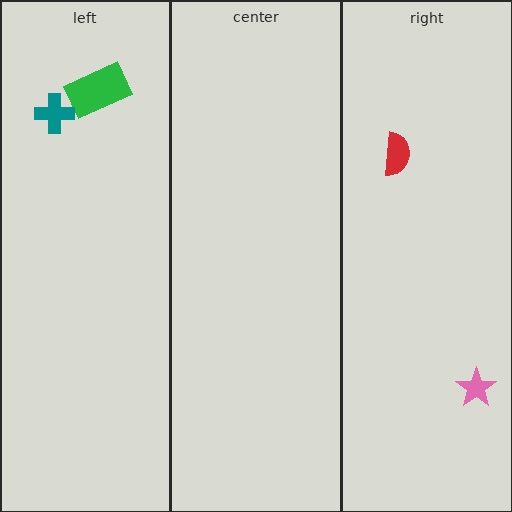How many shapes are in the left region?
2.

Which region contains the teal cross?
The left region.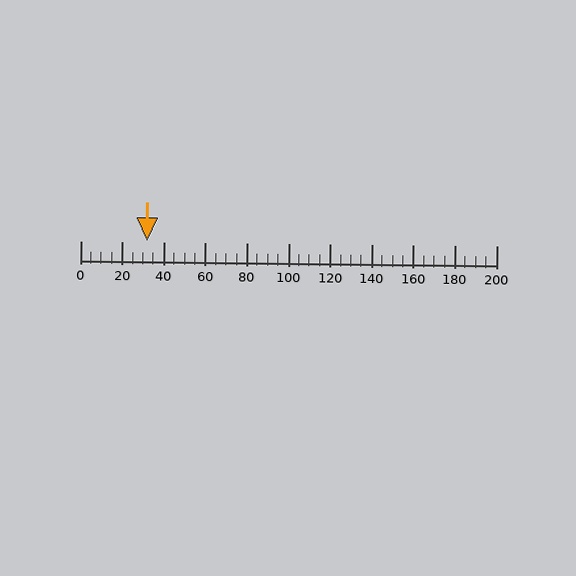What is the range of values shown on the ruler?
The ruler shows values from 0 to 200.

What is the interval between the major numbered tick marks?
The major tick marks are spaced 20 units apart.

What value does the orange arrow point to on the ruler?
The orange arrow points to approximately 32.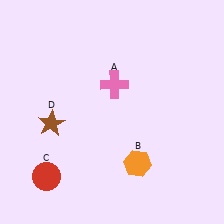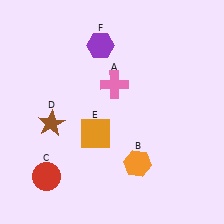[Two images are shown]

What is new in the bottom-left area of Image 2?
An orange square (E) was added in the bottom-left area of Image 2.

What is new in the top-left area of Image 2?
A purple hexagon (F) was added in the top-left area of Image 2.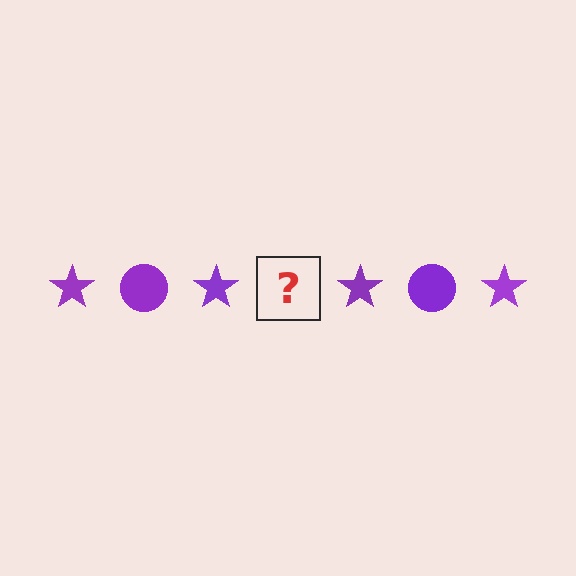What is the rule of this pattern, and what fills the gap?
The rule is that the pattern cycles through star, circle shapes in purple. The gap should be filled with a purple circle.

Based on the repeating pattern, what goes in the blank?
The blank should be a purple circle.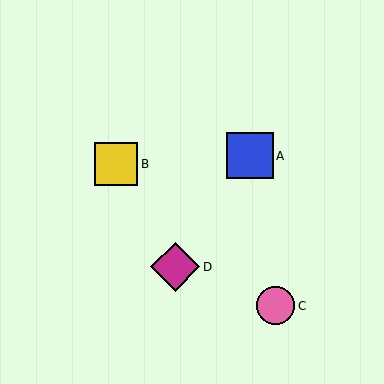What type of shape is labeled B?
Shape B is a yellow square.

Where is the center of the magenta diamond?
The center of the magenta diamond is at (175, 267).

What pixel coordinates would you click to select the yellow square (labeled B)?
Click at (116, 164) to select the yellow square B.